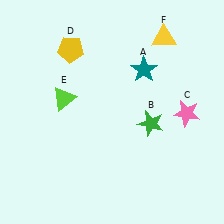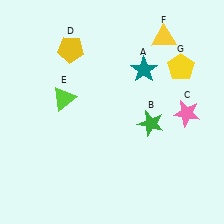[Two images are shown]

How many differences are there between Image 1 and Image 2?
There is 1 difference between the two images.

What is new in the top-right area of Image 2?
A yellow pentagon (G) was added in the top-right area of Image 2.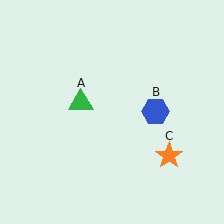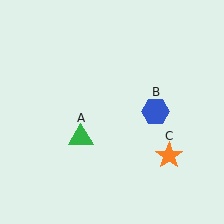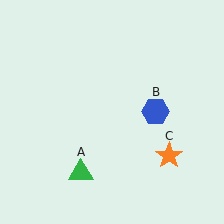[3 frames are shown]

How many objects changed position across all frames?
1 object changed position: green triangle (object A).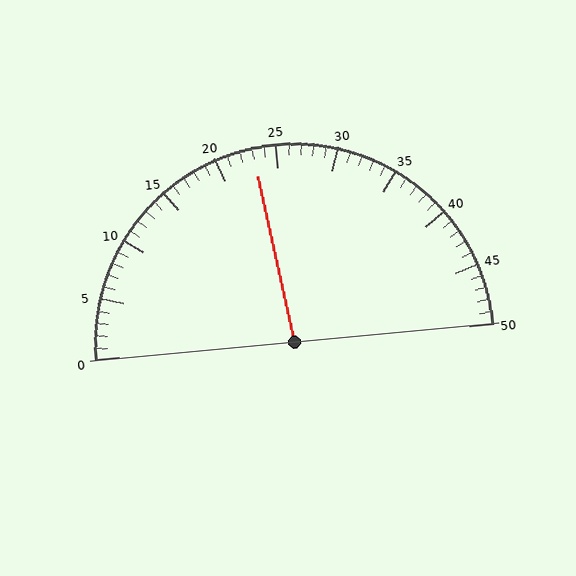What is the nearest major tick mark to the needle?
The nearest major tick mark is 25.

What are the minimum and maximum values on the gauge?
The gauge ranges from 0 to 50.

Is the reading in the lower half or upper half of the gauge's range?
The reading is in the lower half of the range (0 to 50).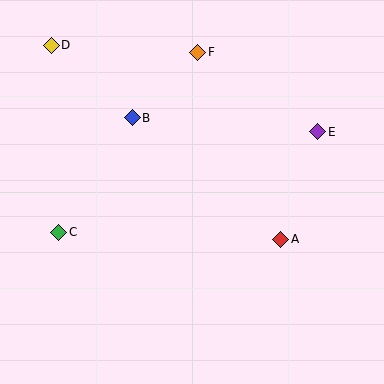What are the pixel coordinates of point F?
Point F is at (198, 53).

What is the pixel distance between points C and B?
The distance between C and B is 136 pixels.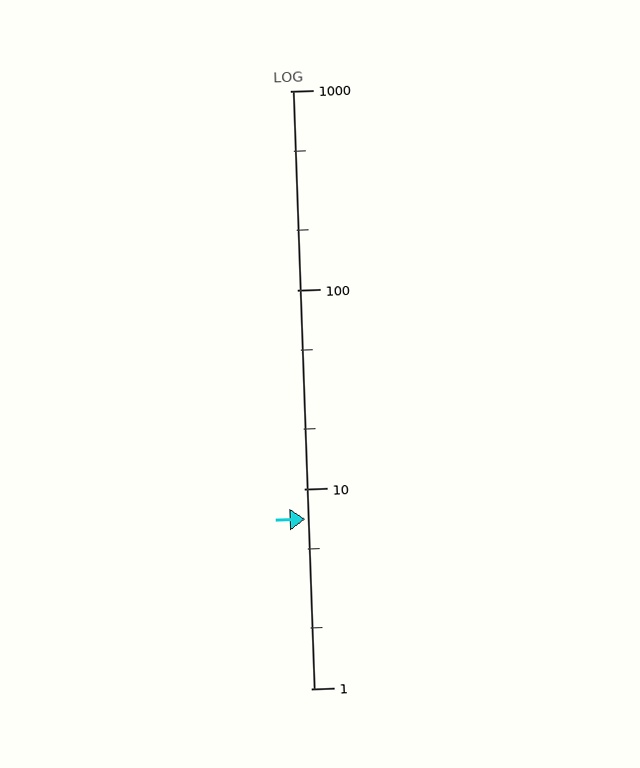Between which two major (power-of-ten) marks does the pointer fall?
The pointer is between 1 and 10.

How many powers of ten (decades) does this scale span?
The scale spans 3 decades, from 1 to 1000.